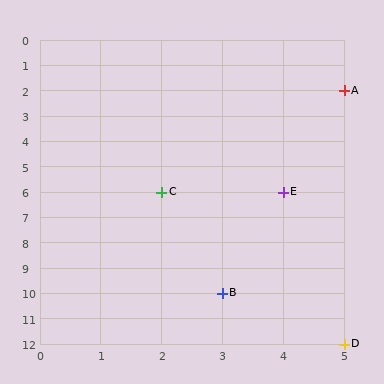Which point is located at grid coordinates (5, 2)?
Point A is at (5, 2).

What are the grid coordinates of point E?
Point E is at grid coordinates (4, 6).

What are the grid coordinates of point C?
Point C is at grid coordinates (2, 6).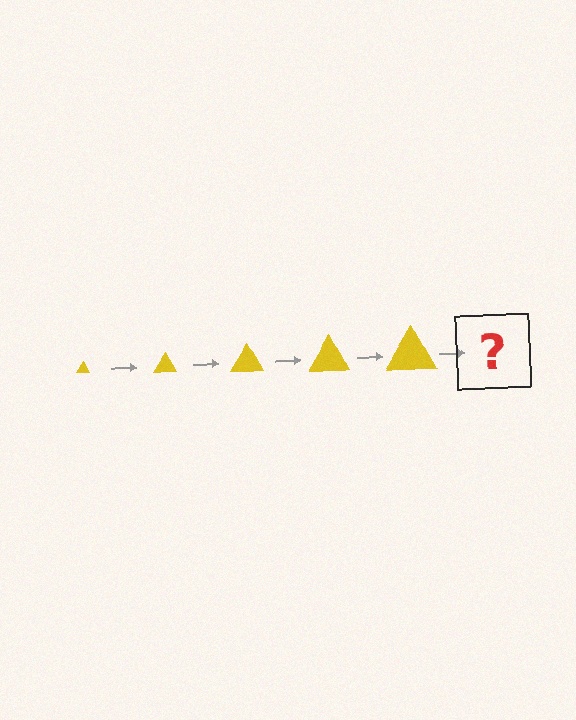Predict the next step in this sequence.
The next step is a yellow triangle, larger than the previous one.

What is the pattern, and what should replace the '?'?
The pattern is that the triangle gets progressively larger each step. The '?' should be a yellow triangle, larger than the previous one.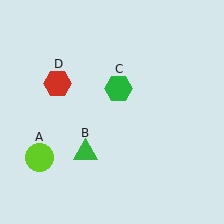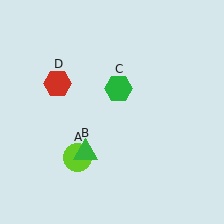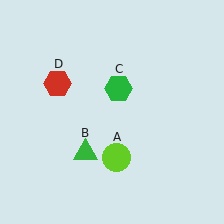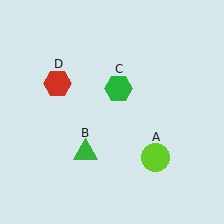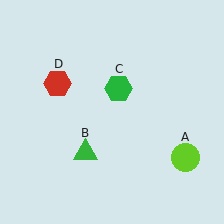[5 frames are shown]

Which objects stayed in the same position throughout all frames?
Green triangle (object B) and green hexagon (object C) and red hexagon (object D) remained stationary.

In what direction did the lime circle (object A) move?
The lime circle (object A) moved right.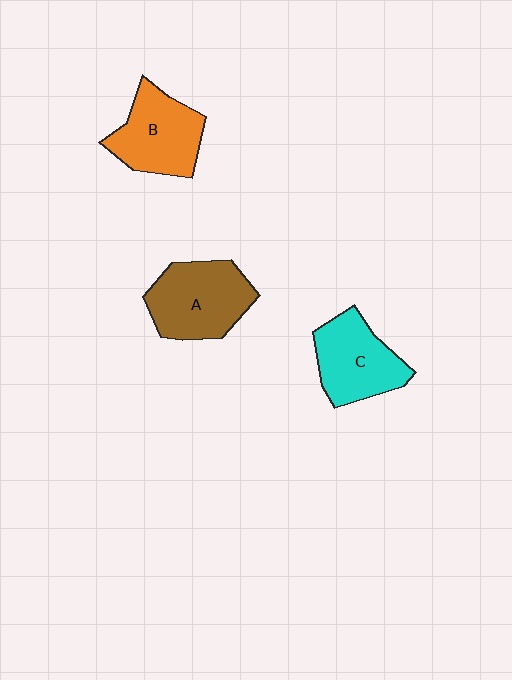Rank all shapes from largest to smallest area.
From largest to smallest: A (brown), B (orange), C (cyan).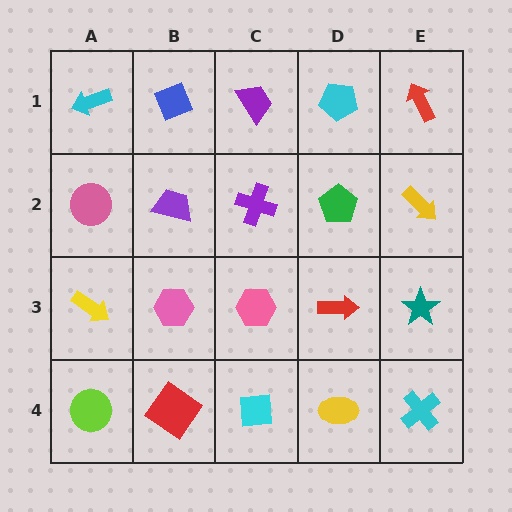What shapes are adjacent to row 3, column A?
A pink circle (row 2, column A), a lime circle (row 4, column A), a pink hexagon (row 3, column B).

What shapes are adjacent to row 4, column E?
A teal star (row 3, column E), a yellow ellipse (row 4, column D).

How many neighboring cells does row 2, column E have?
3.